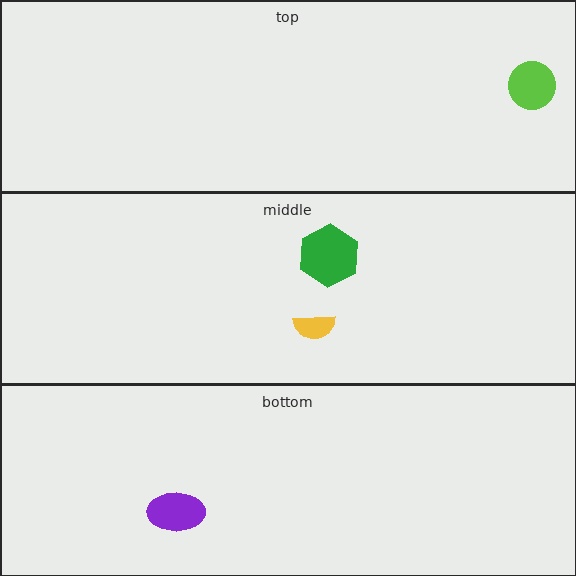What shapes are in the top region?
The lime circle.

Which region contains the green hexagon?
The middle region.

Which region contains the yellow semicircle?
The middle region.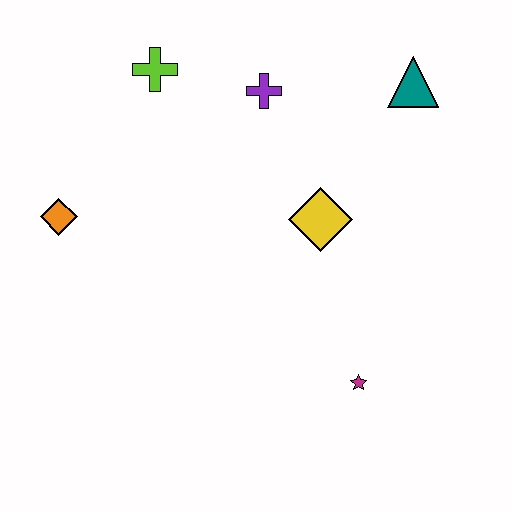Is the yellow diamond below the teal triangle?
Yes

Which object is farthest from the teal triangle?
The orange diamond is farthest from the teal triangle.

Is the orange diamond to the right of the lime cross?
No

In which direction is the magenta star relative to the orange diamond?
The magenta star is to the right of the orange diamond.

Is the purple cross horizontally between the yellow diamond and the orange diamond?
Yes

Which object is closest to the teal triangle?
The purple cross is closest to the teal triangle.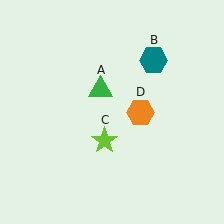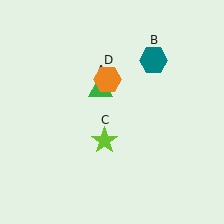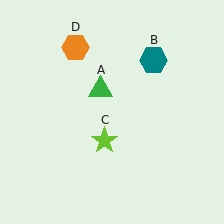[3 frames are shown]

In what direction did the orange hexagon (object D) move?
The orange hexagon (object D) moved up and to the left.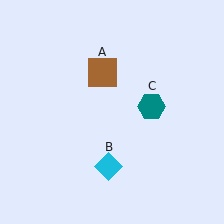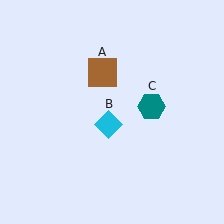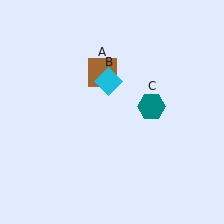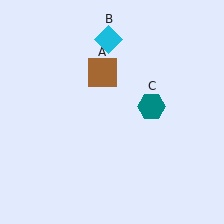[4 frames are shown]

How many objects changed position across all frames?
1 object changed position: cyan diamond (object B).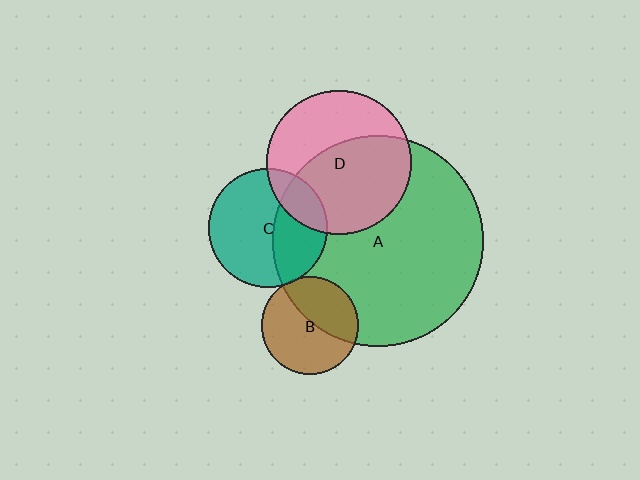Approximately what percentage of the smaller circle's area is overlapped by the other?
Approximately 60%.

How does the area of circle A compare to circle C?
Approximately 3.1 times.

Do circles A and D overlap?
Yes.